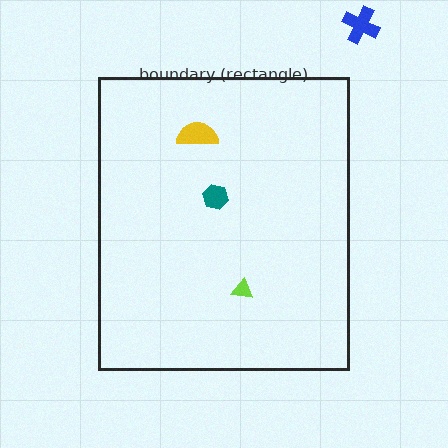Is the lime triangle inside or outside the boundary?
Inside.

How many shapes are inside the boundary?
3 inside, 1 outside.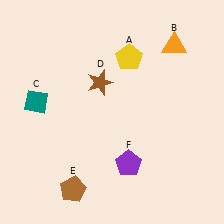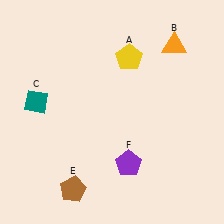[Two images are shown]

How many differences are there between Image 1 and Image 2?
There is 1 difference between the two images.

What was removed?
The brown star (D) was removed in Image 2.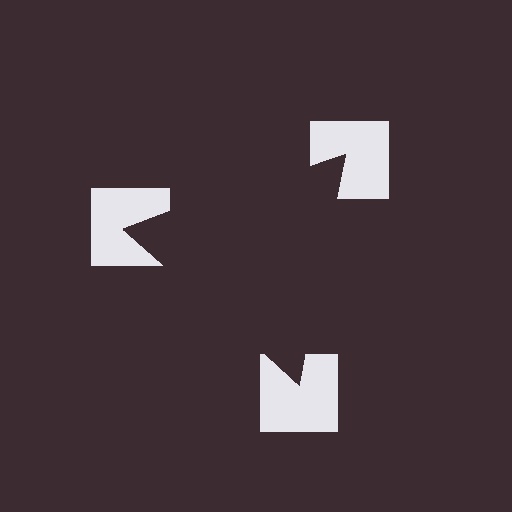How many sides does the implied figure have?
3 sides.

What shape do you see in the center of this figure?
An illusory triangle — its edges are inferred from the aligned wedge cuts in the notched squares, not physically drawn.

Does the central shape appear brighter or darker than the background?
It typically appears slightly darker than the background, even though no actual brightness change is drawn.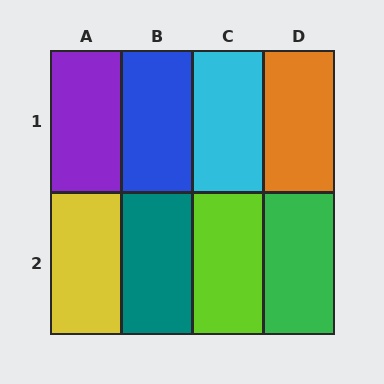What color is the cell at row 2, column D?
Green.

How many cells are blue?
1 cell is blue.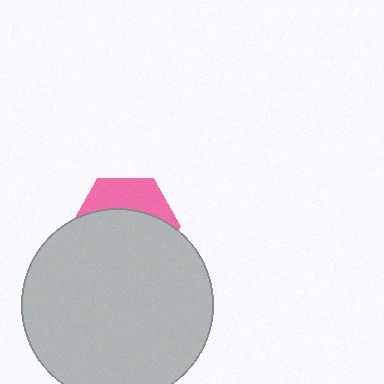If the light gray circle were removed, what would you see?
You would see the complete pink hexagon.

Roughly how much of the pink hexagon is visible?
A small part of it is visible (roughly 33%).